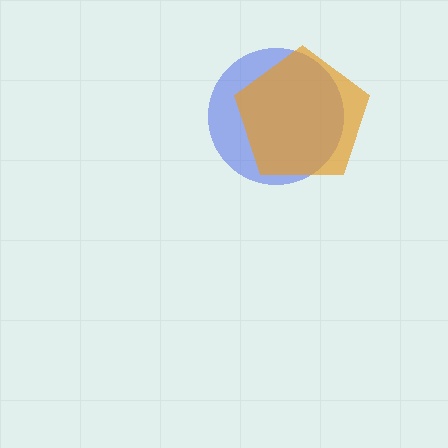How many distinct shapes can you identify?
There are 2 distinct shapes: a blue circle, an orange pentagon.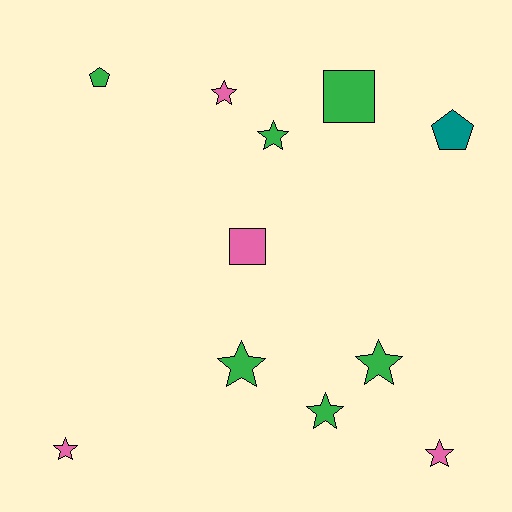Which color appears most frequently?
Green, with 6 objects.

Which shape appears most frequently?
Star, with 7 objects.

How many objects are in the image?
There are 11 objects.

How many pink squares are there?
There is 1 pink square.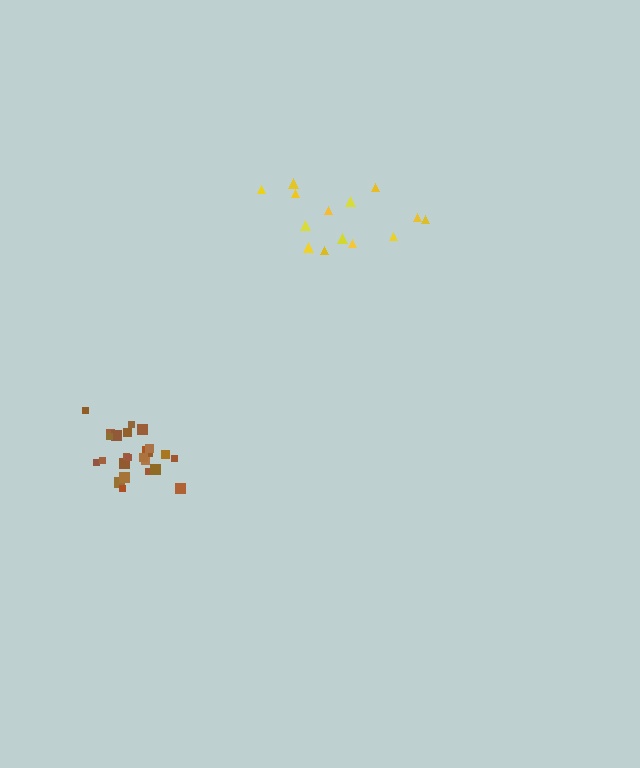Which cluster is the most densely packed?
Brown.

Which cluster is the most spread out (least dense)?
Yellow.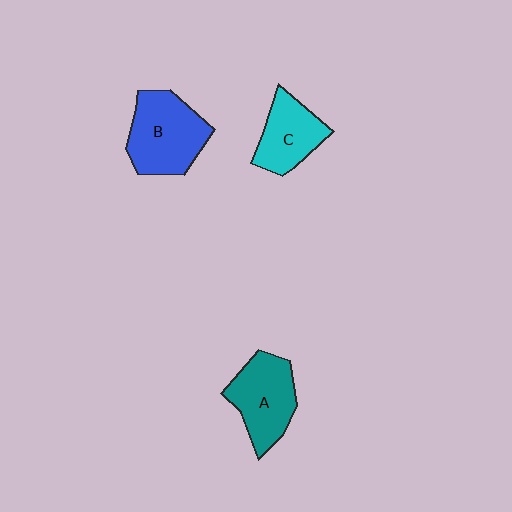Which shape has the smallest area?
Shape C (cyan).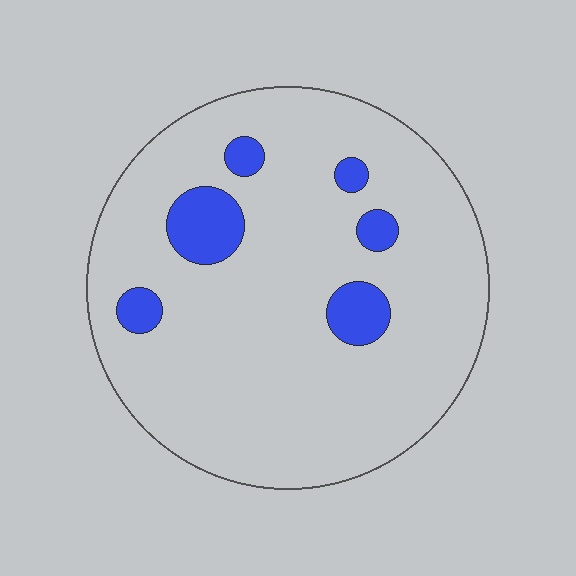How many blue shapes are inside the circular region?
6.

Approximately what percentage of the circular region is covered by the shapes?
Approximately 10%.